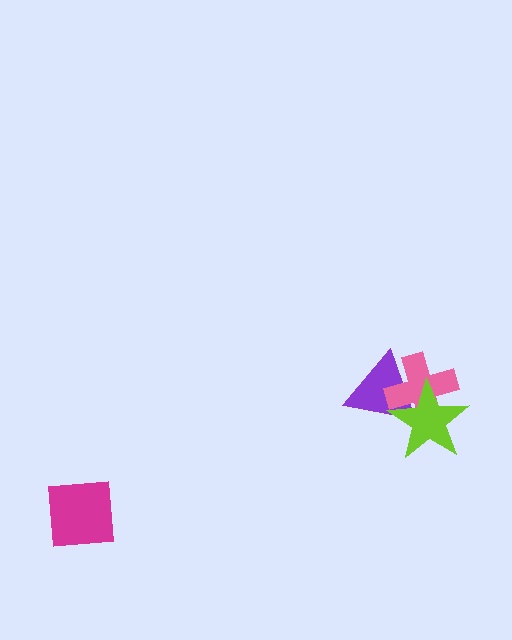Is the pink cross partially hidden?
Yes, it is partially covered by another shape.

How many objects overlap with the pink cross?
2 objects overlap with the pink cross.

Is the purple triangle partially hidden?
Yes, it is partially covered by another shape.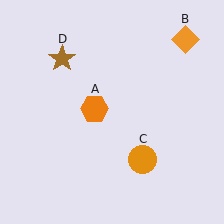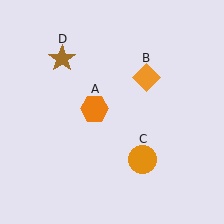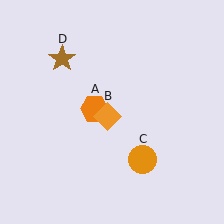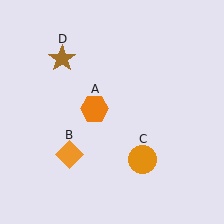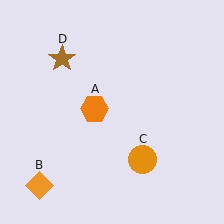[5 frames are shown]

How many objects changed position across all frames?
1 object changed position: orange diamond (object B).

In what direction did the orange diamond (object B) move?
The orange diamond (object B) moved down and to the left.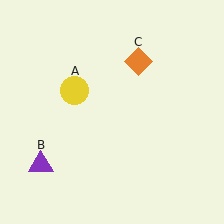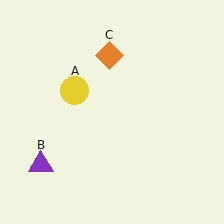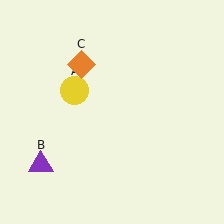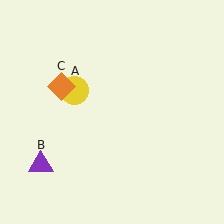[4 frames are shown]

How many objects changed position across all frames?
1 object changed position: orange diamond (object C).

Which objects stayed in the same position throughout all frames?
Yellow circle (object A) and purple triangle (object B) remained stationary.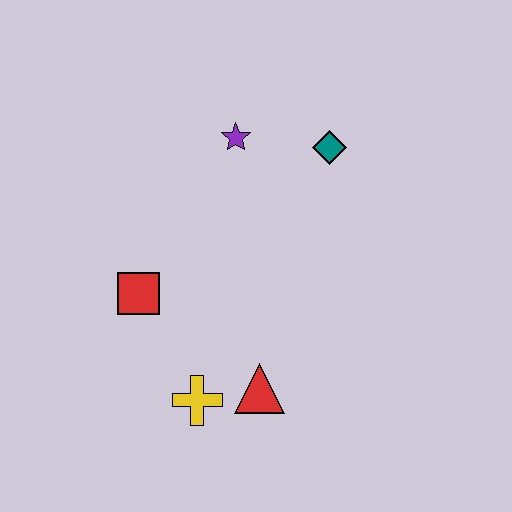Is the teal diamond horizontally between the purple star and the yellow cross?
No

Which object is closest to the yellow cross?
The red triangle is closest to the yellow cross.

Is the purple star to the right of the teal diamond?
No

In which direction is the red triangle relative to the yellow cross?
The red triangle is to the right of the yellow cross.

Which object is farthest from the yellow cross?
The teal diamond is farthest from the yellow cross.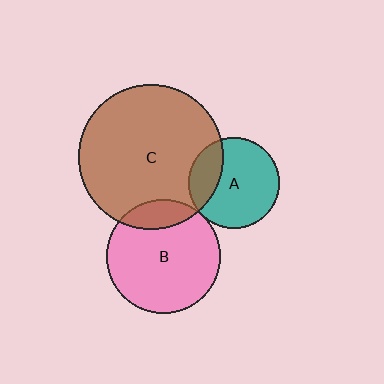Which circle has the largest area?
Circle C (brown).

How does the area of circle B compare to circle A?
Approximately 1.6 times.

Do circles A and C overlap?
Yes.